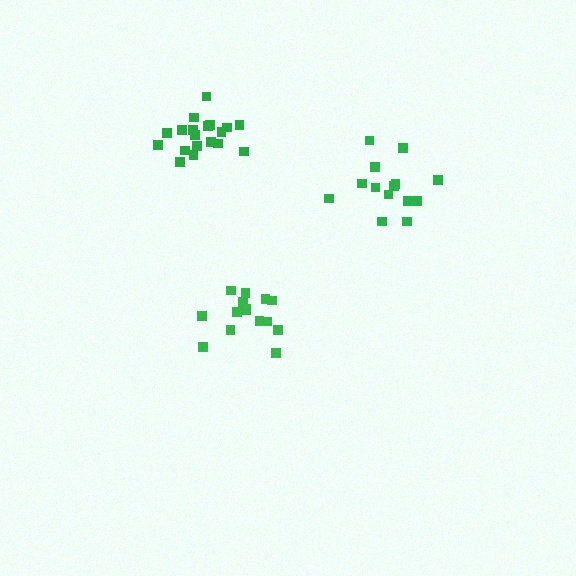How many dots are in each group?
Group 1: 15 dots, Group 2: 19 dots, Group 3: 14 dots (48 total).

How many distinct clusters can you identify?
There are 3 distinct clusters.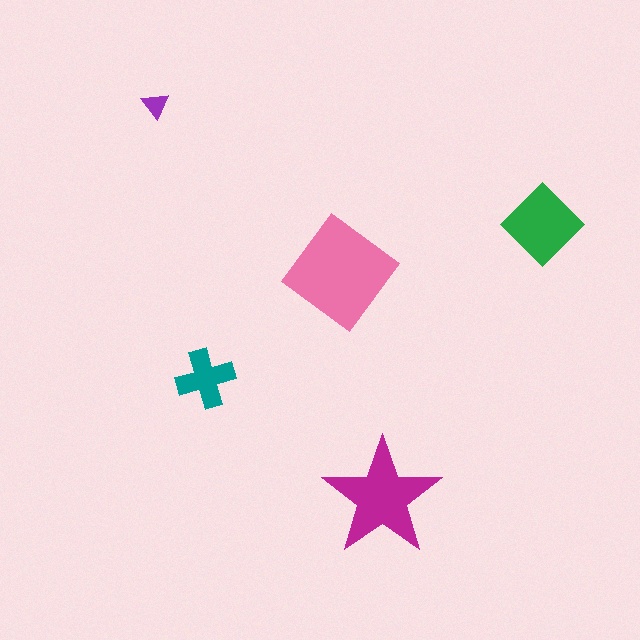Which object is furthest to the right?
The green diamond is rightmost.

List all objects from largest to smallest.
The pink diamond, the magenta star, the green diamond, the teal cross, the purple triangle.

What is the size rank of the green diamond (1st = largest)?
3rd.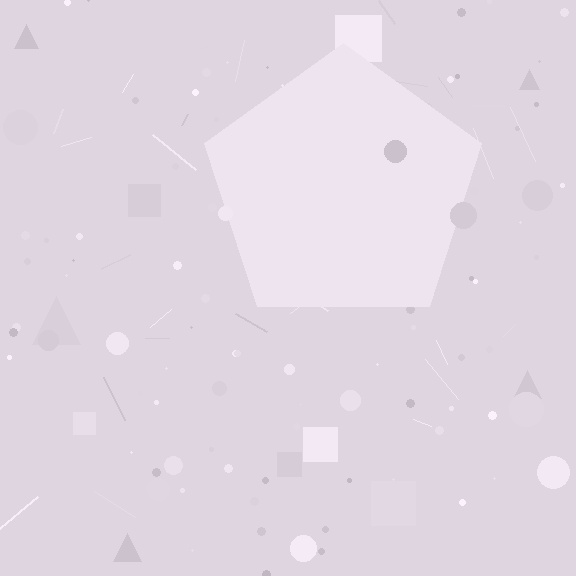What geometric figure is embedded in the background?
A pentagon is embedded in the background.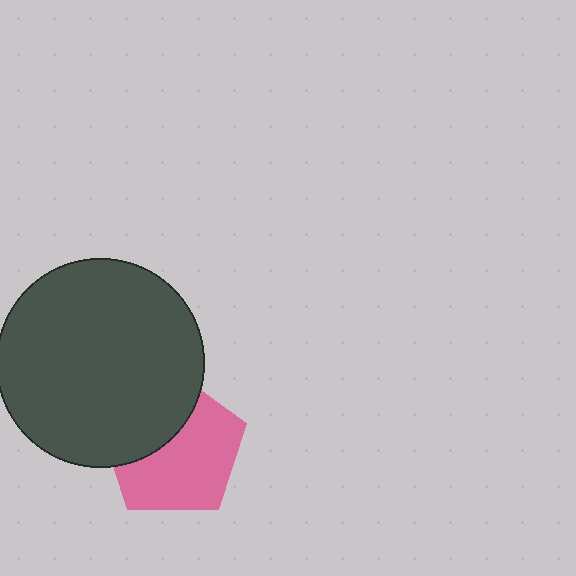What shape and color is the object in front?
The object in front is a dark gray circle.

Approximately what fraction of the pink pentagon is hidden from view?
Roughly 38% of the pink pentagon is hidden behind the dark gray circle.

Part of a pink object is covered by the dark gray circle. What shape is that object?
It is a pentagon.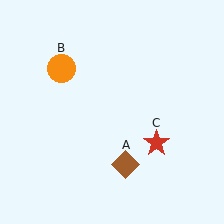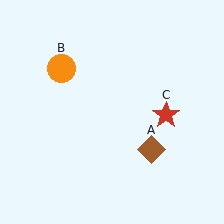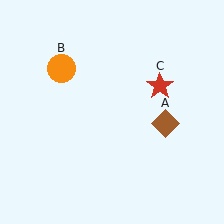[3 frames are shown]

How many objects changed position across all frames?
2 objects changed position: brown diamond (object A), red star (object C).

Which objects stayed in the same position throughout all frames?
Orange circle (object B) remained stationary.